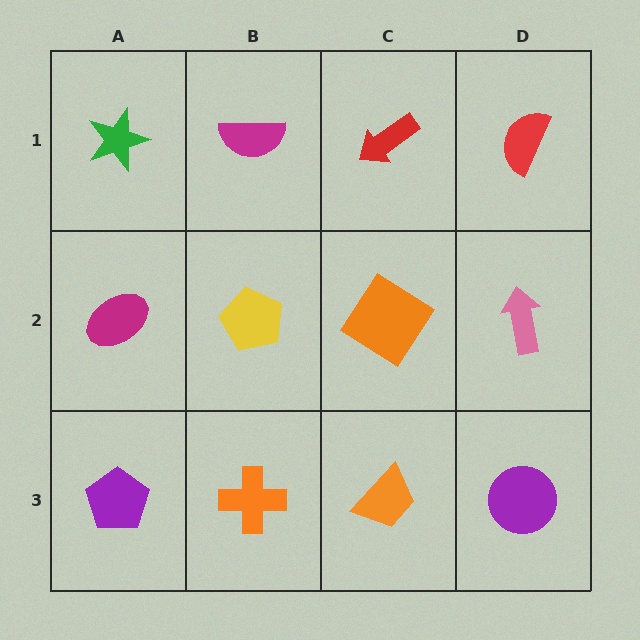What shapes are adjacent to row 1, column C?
An orange diamond (row 2, column C), a magenta semicircle (row 1, column B), a red semicircle (row 1, column D).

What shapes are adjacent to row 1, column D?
A pink arrow (row 2, column D), a red arrow (row 1, column C).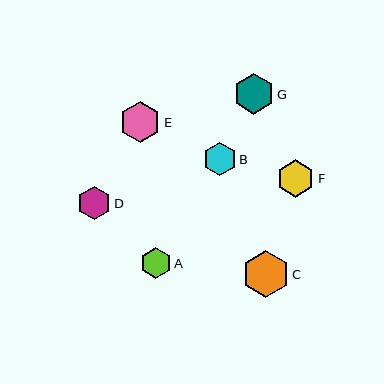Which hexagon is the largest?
Hexagon C is the largest with a size of approximately 47 pixels.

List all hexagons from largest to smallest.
From largest to smallest: C, G, E, F, D, B, A.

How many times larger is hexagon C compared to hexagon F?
Hexagon C is approximately 1.3 times the size of hexagon F.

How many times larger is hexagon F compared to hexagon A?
Hexagon F is approximately 1.2 times the size of hexagon A.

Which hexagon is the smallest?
Hexagon A is the smallest with a size of approximately 31 pixels.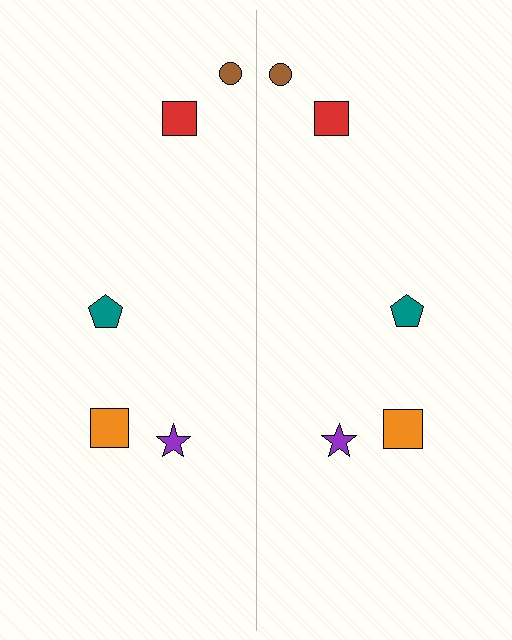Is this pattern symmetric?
Yes, this pattern has bilateral (reflection) symmetry.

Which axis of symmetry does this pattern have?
The pattern has a vertical axis of symmetry running through the center of the image.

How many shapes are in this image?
There are 10 shapes in this image.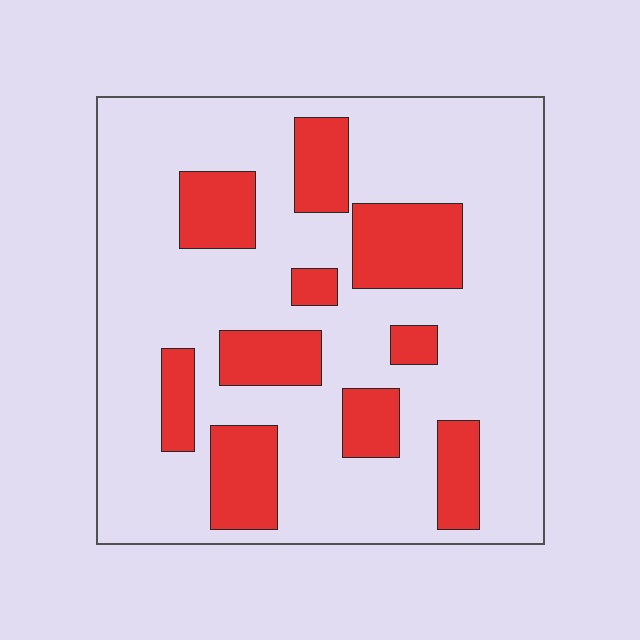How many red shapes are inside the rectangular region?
10.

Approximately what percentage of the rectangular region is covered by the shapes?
Approximately 25%.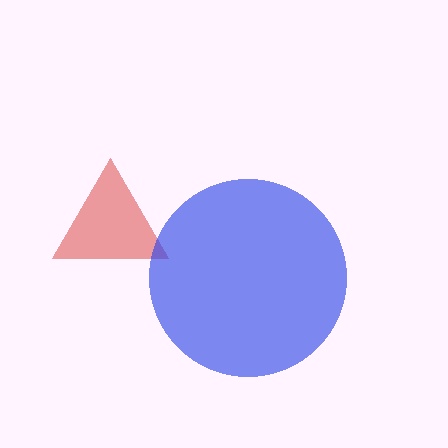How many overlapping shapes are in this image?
There are 2 overlapping shapes in the image.